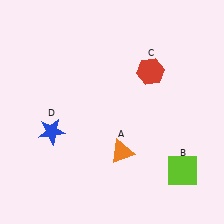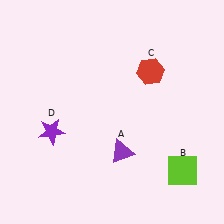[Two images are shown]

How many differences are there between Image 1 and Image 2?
There are 2 differences between the two images.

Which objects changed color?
A changed from orange to purple. D changed from blue to purple.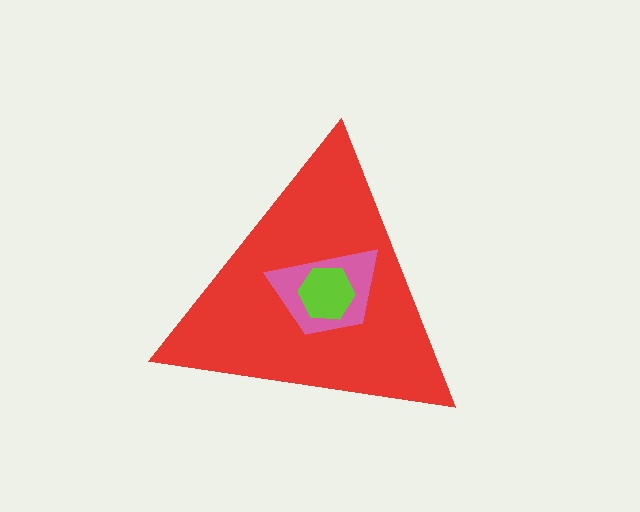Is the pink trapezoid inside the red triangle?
Yes.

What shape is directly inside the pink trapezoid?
The lime hexagon.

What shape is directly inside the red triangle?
The pink trapezoid.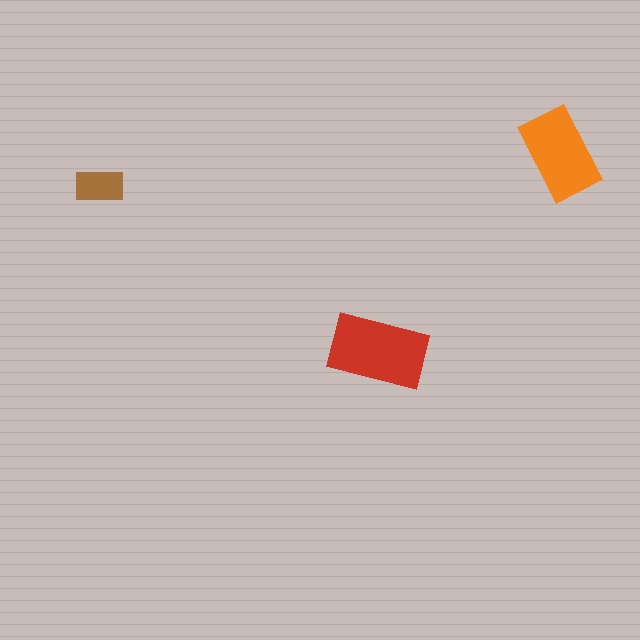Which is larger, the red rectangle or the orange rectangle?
The red one.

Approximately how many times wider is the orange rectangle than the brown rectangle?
About 2 times wider.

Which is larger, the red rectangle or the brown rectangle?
The red one.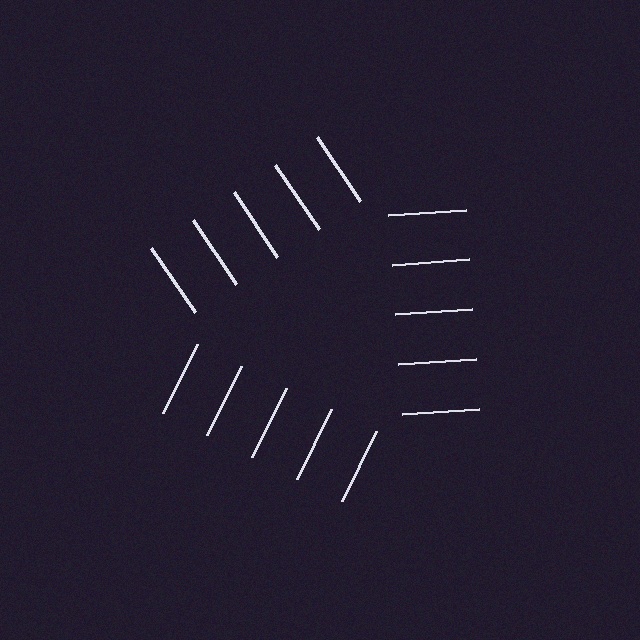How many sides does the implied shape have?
3 sides — the line-ends trace a triangle.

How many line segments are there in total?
15 — 5 along each of the 3 edges.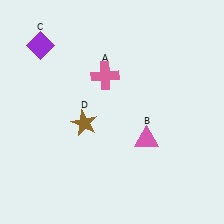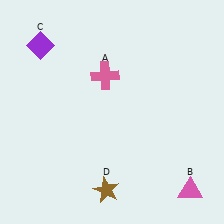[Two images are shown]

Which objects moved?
The objects that moved are: the pink triangle (B), the brown star (D).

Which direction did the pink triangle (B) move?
The pink triangle (B) moved down.